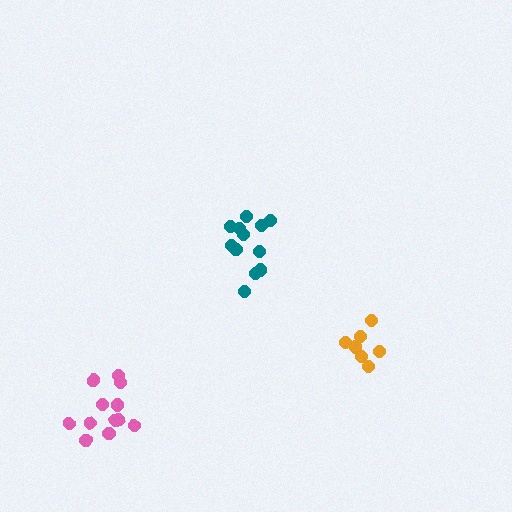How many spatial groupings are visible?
There are 3 spatial groupings.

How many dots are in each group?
Group 1: 7 dots, Group 2: 12 dots, Group 3: 12 dots (31 total).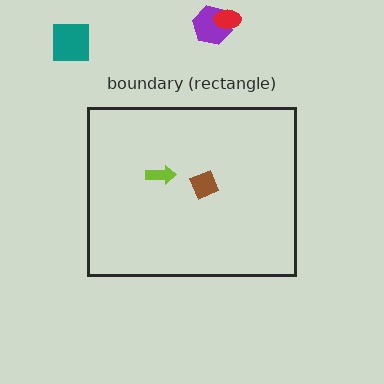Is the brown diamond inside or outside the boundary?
Inside.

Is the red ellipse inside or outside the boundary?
Outside.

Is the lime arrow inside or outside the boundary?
Inside.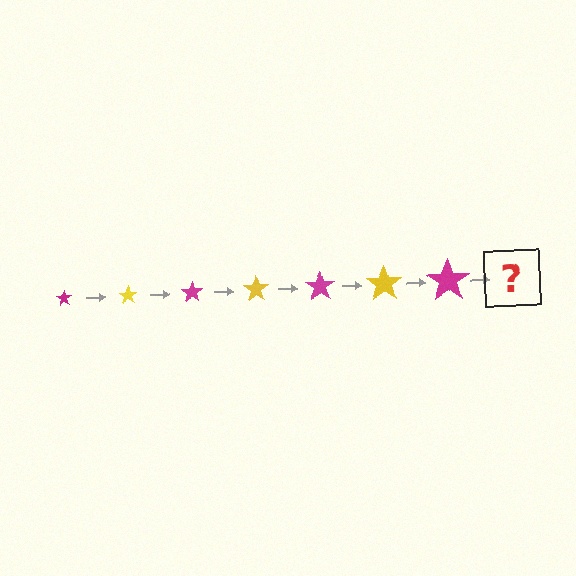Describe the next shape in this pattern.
It should be a yellow star, larger than the previous one.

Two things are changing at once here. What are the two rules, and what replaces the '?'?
The two rules are that the star grows larger each step and the color cycles through magenta and yellow. The '?' should be a yellow star, larger than the previous one.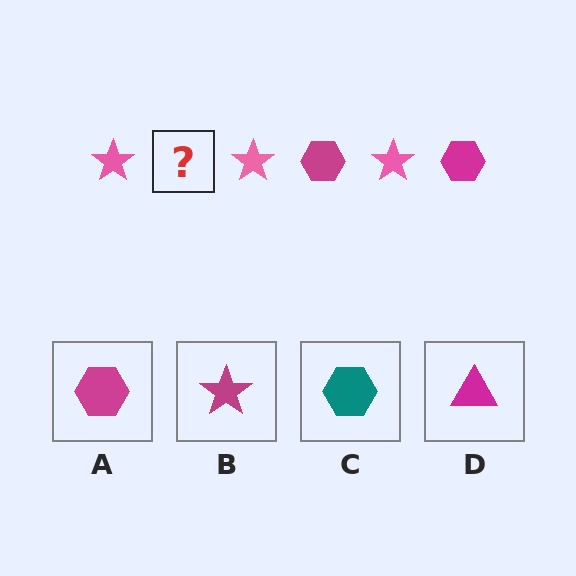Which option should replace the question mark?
Option A.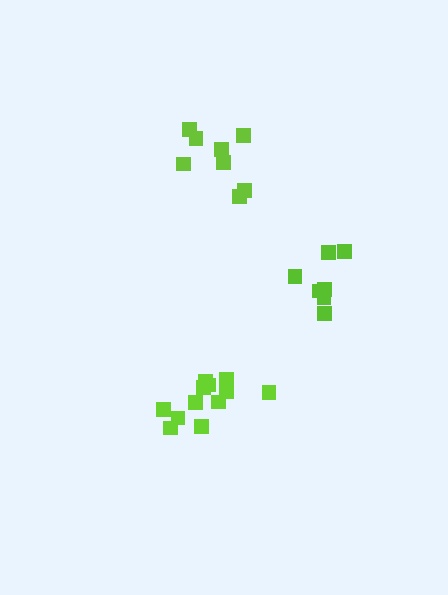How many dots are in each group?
Group 1: 12 dots, Group 2: 7 dots, Group 3: 8 dots (27 total).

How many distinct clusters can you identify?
There are 3 distinct clusters.